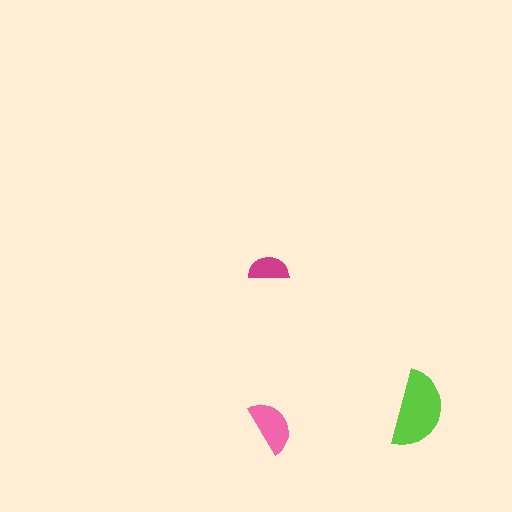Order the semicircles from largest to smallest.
the lime one, the pink one, the magenta one.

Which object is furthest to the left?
The magenta semicircle is leftmost.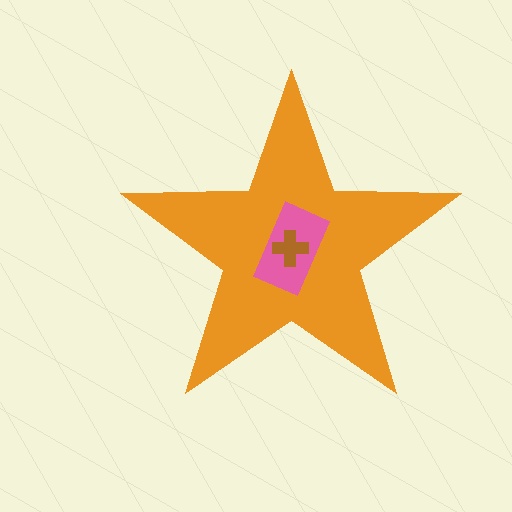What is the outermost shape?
The orange star.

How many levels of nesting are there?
3.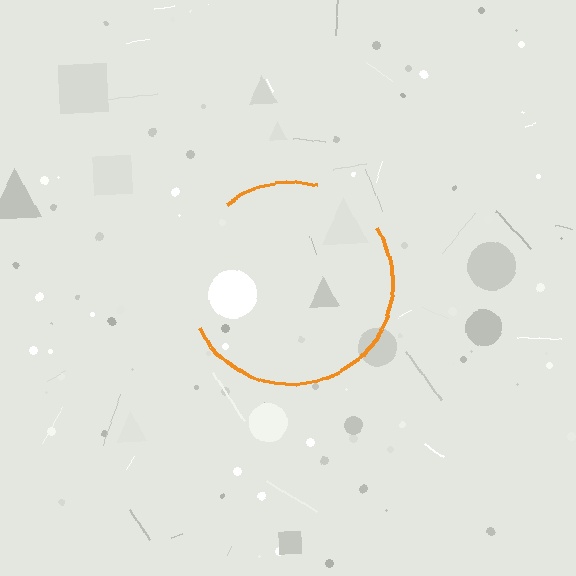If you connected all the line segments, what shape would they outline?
They would outline a circle.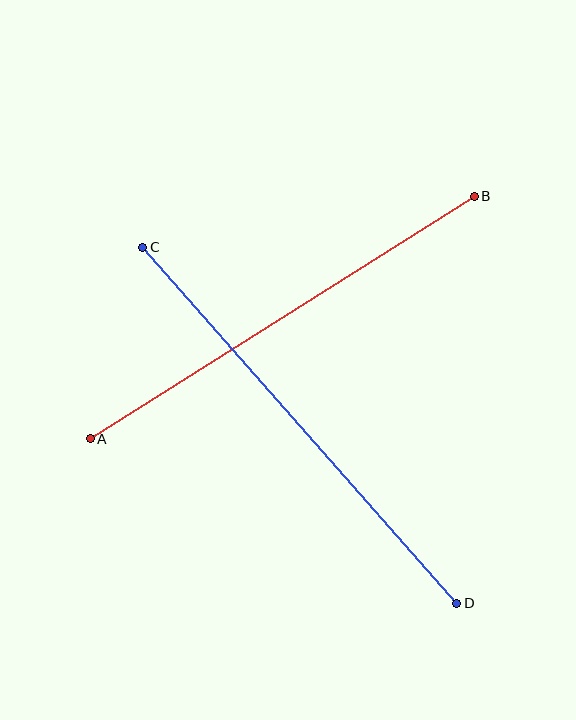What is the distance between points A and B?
The distance is approximately 454 pixels.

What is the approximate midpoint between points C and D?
The midpoint is at approximately (300, 425) pixels.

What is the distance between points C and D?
The distance is approximately 474 pixels.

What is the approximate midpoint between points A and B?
The midpoint is at approximately (282, 318) pixels.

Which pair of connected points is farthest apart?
Points C and D are farthest apart.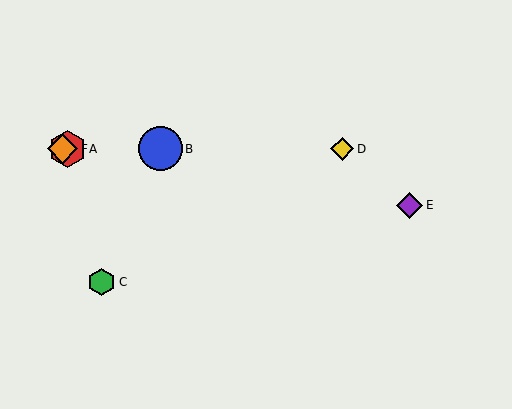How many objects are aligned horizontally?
4 objects (A, B, D, F) are aligned horizontally.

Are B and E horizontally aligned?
No, B is at y≈149 and E is at y≈205.